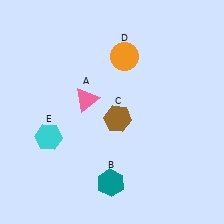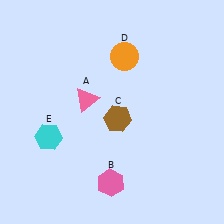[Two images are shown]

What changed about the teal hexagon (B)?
In Image 1, B is teal. In Image 2, it changed to pink.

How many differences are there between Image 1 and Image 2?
There is 1 difference between the two images.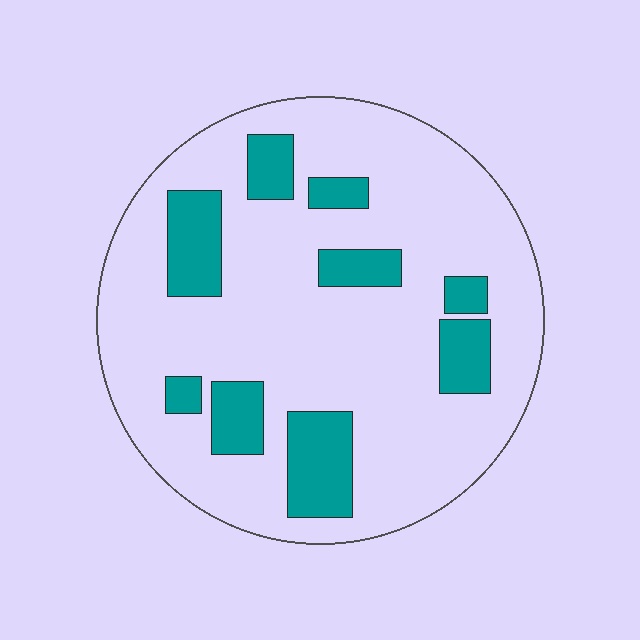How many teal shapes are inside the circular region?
9.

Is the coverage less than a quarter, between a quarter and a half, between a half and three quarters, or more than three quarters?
Less than a quarter.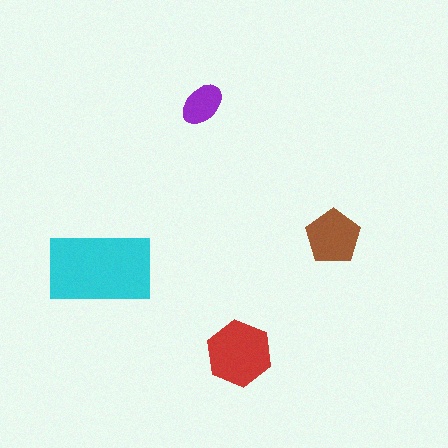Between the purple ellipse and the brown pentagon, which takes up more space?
The brown pentagon.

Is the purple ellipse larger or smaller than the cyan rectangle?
Smaller.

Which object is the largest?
The cyan rectangle.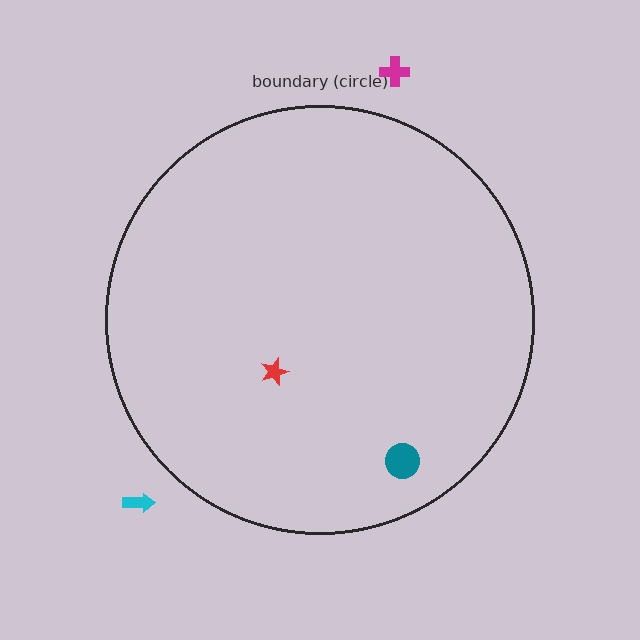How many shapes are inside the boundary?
2 inside, 2 outside.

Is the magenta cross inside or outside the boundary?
Outside.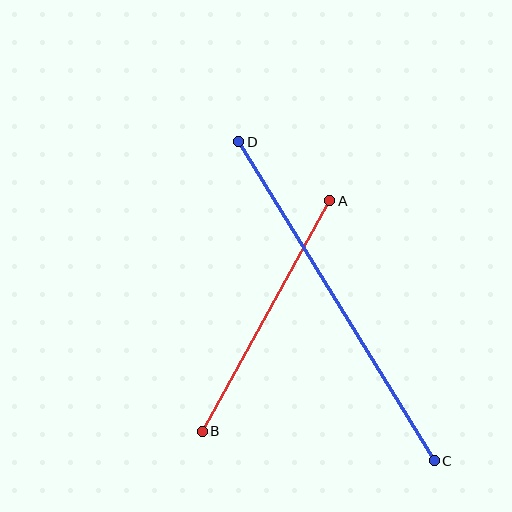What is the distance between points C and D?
The distance is approximately 374 pixels.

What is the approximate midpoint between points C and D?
The midpoint is at approximately (336, 301) pixels.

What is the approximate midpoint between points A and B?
The midpoint is at approximately (266, 316) pixels.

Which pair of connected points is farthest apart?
Points C and D are farthest apart.